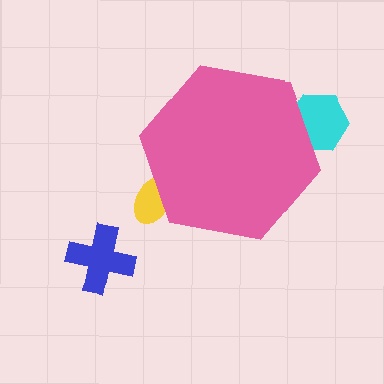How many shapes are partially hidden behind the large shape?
2 shapes are partially hidden.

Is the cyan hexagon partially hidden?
Yes, the cyan hexagon is partially hidden behind the pink hexagon.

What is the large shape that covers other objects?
A pink hexagon.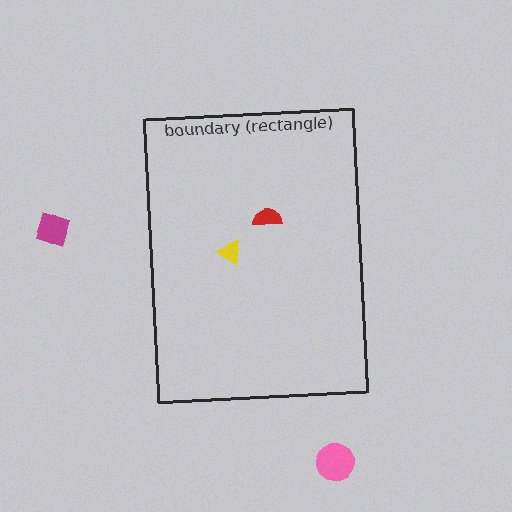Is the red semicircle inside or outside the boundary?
Inside.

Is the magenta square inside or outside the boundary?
Outside.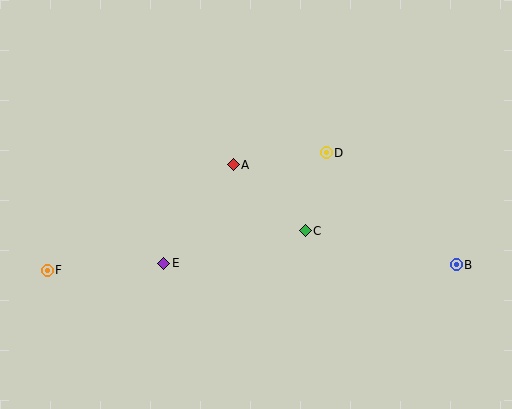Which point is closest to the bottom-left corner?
Point F is closest to the bottom-left corner.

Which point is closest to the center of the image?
Point A at (233, 165) is closest to the center.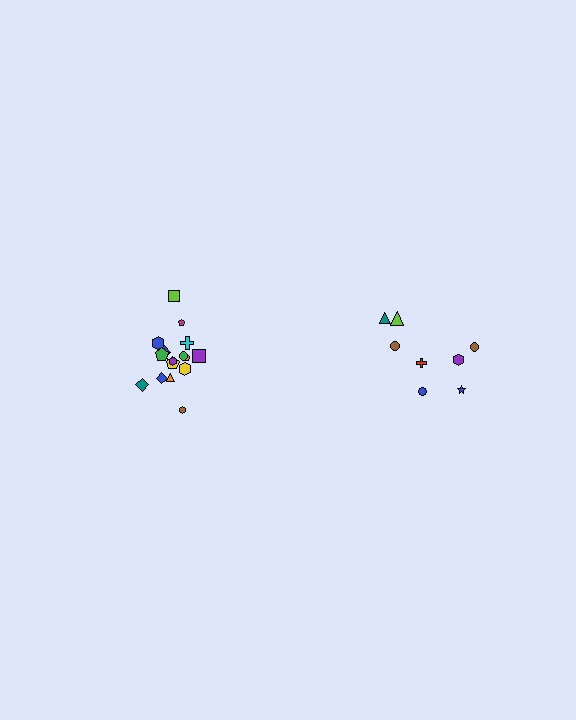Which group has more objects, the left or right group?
The left group.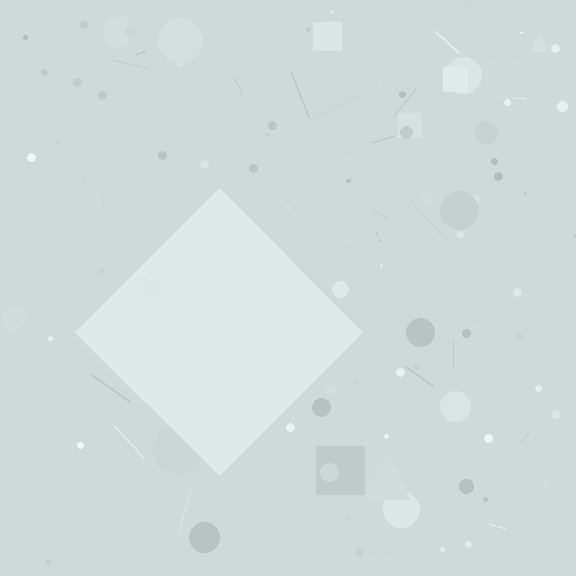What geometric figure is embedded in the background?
A diamond is embedded in the background.